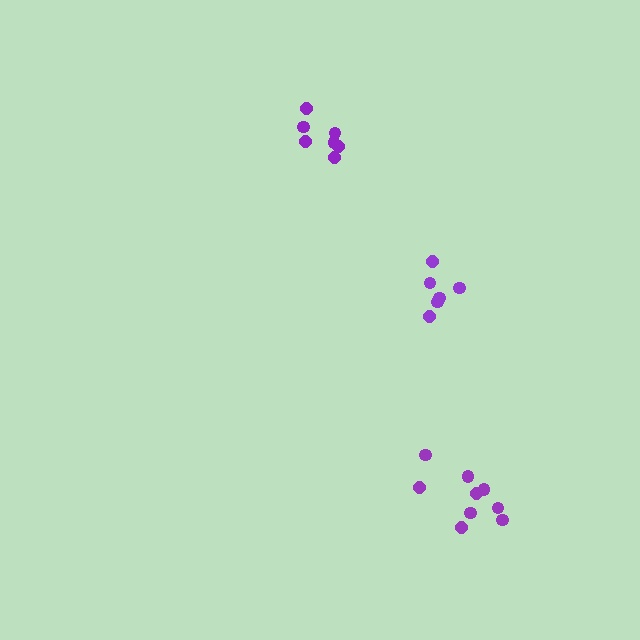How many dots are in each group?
Group 1: 7 dots, Group 2: 9 dots, Group 3: 6 dots (22 total).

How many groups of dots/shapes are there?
There are 3 groups.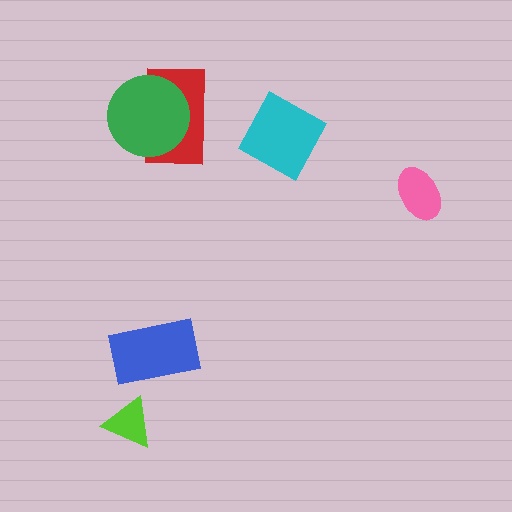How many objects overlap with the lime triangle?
0 objects overlap with the lime triangle.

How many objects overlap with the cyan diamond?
0 objects overlap with the cyan diamond.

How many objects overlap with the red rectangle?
1 object overlaps with the red rectangle.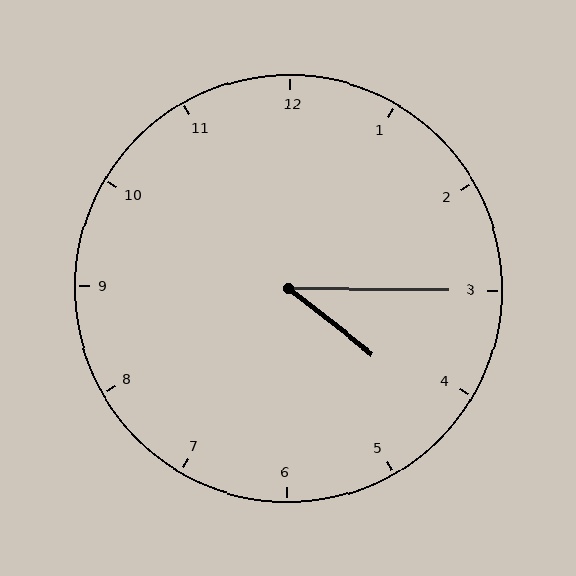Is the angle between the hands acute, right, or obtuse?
It is acute.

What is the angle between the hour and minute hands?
Approximately 38 degrees.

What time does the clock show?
4:15.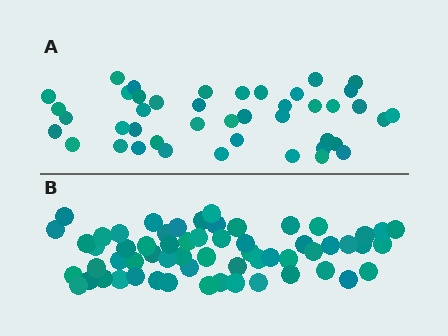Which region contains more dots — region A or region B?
Region B (the bottom region) has more dots.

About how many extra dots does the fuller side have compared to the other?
Region B has approximately 15 more dots than region A.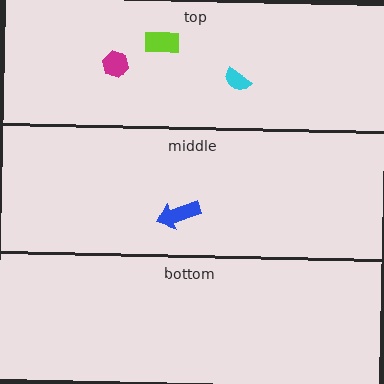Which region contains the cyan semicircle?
The top region.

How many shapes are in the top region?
3.